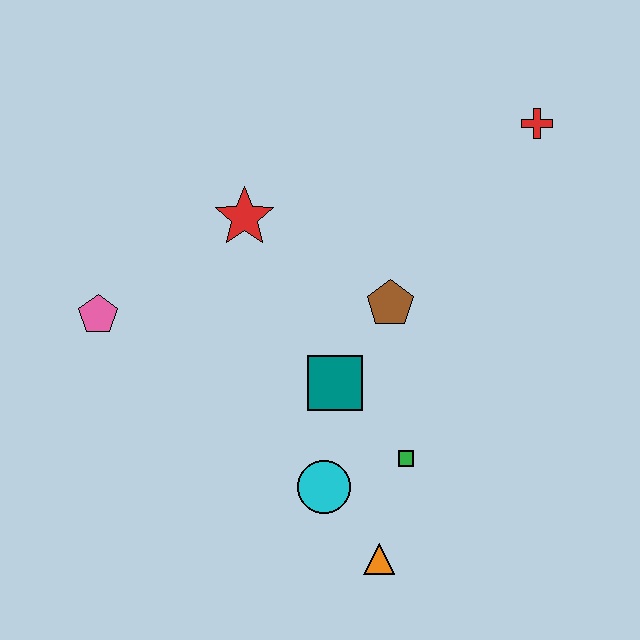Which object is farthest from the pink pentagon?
The red cross is farthest from the pink pentagon.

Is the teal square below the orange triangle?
No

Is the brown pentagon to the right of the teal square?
Yes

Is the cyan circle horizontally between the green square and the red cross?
No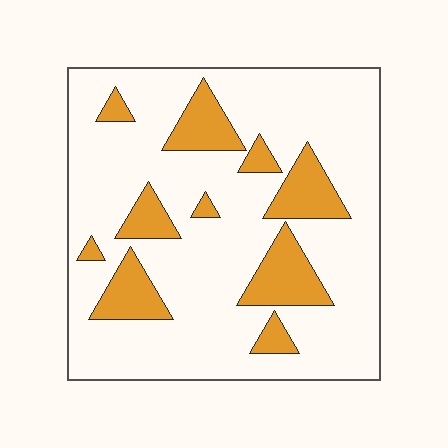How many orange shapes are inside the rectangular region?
10.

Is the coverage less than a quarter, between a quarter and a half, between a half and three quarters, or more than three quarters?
Less than a quarter.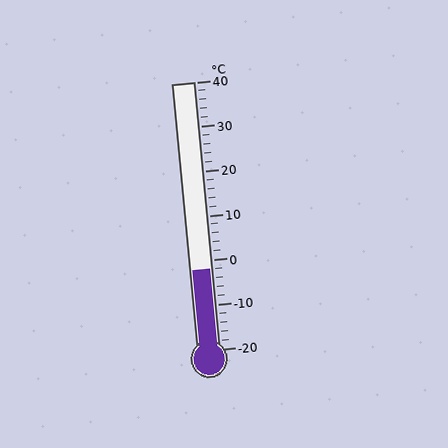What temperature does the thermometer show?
The thermometer shows approximately -2°C.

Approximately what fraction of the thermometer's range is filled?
The thermometer is filled to approximately 30% of its range.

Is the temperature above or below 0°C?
The temperature is below 0°C.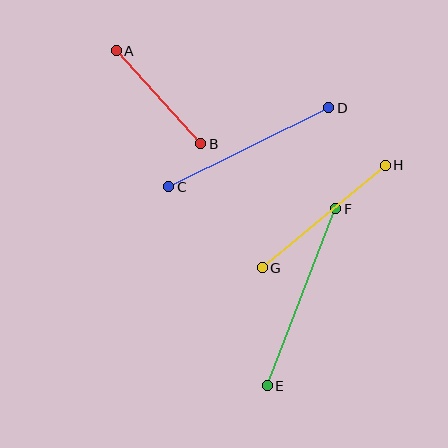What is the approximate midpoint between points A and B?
The midpoint is at approximately (159, 97) pixels.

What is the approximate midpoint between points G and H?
The midpoint is at approximately (324, 217) pixels.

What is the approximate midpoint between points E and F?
The midpoint is at approximately (301, 297) pixels.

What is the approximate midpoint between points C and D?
The midpoint is at approximately (249, 147) pixels.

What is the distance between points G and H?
The distance is approximately 160 pixels.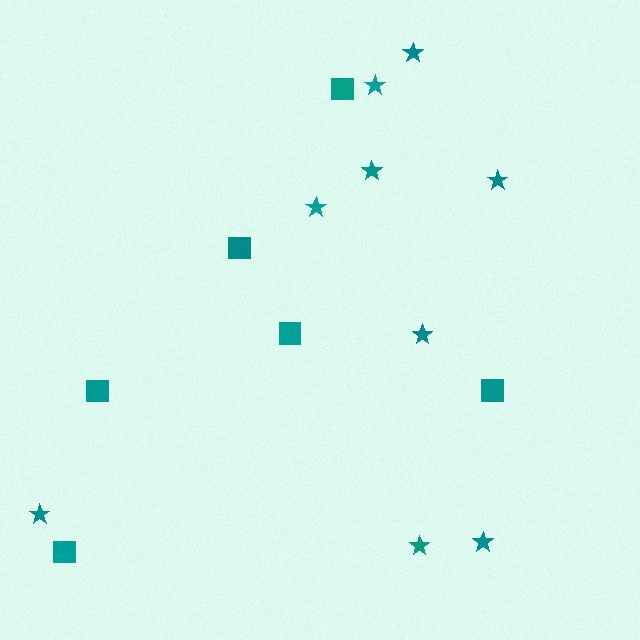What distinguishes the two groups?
There are 2 groups: one group of stars (9) and one group of squares (6).